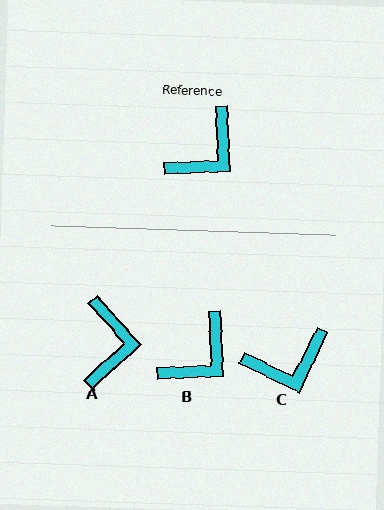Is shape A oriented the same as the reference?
No, it is off by about 39 degrees.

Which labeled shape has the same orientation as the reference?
B.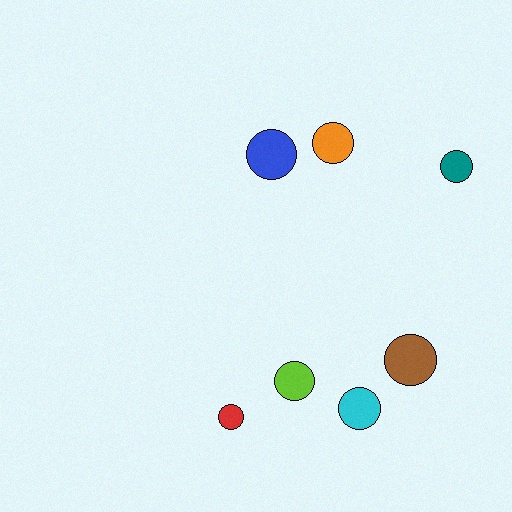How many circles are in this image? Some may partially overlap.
There are 7 circles.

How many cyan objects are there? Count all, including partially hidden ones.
There is 1 cyan object.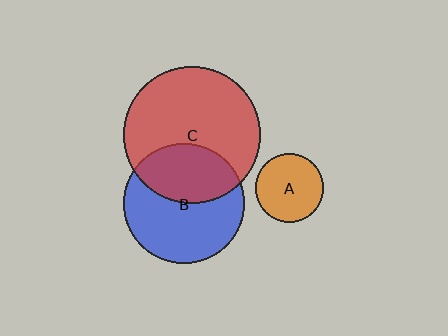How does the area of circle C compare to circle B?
Approximately 1.3 times.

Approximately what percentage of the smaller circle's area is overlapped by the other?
Approximately 40%.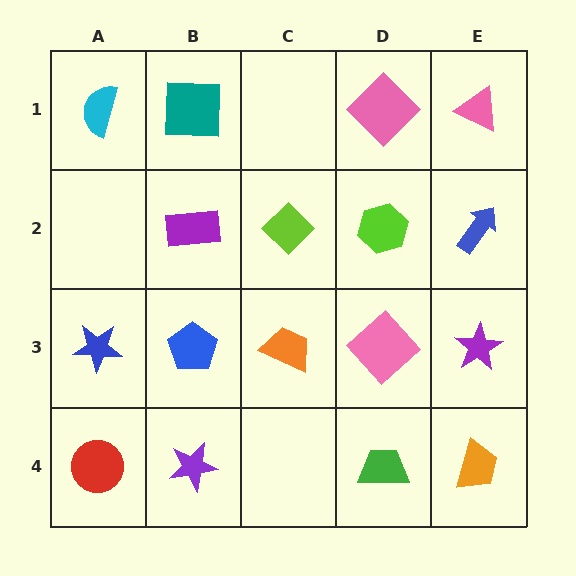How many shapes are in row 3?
5 shapes.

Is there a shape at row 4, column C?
No, that cell is empty.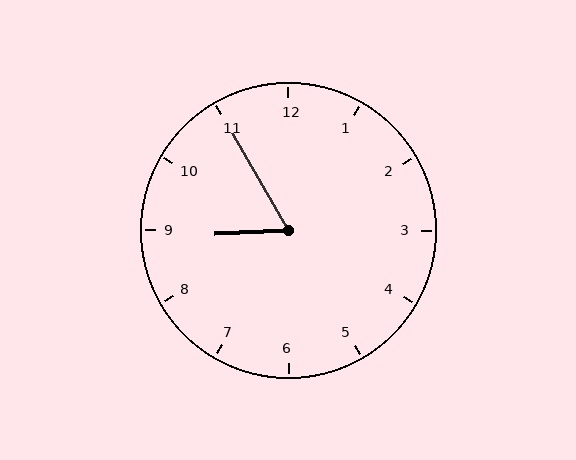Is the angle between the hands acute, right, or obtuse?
It is acute.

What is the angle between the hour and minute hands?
Approximately 62 degrees.